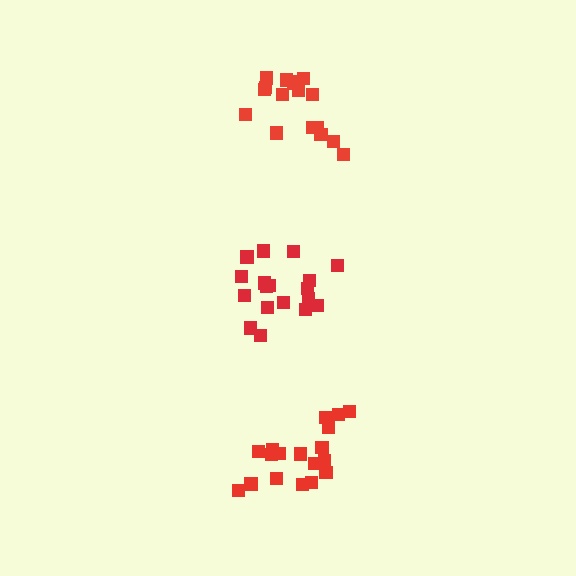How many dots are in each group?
Group 1: 18 dots, Group 2: 18 dots, Group 3: 17 dots (53 total).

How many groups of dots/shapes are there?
There are 3 groups.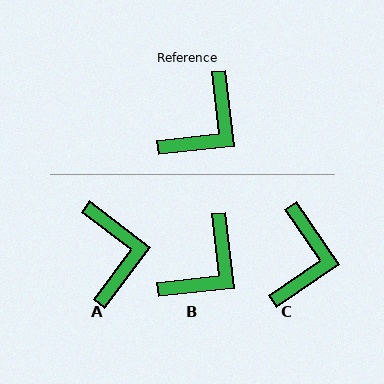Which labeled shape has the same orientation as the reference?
B.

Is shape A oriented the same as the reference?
No, it is off by about 46 degrees.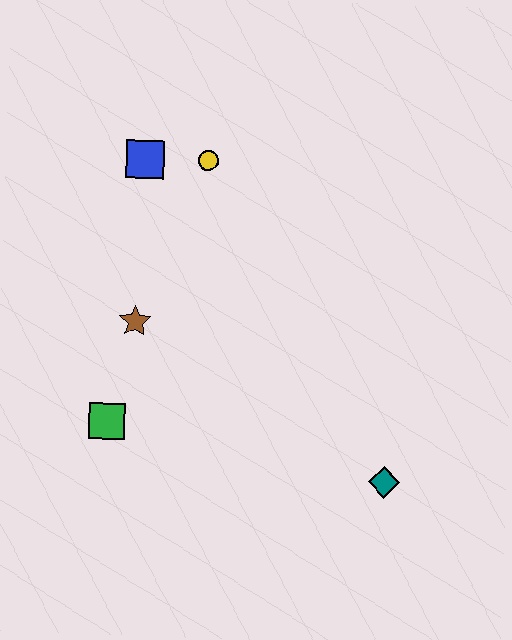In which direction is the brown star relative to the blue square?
The brown star is below the blue square.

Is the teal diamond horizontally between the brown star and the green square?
No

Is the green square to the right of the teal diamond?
No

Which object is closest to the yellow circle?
The blue square is closest to the yellow circle.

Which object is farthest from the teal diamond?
The blue square is farthest from the teal diamond.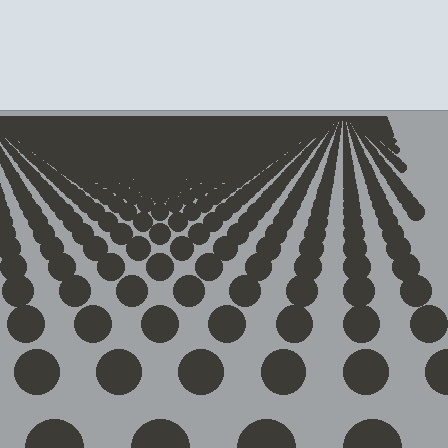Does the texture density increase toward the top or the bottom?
Density increases toward the top.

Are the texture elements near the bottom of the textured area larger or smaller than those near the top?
Larger. Near the bottom, elements are closer to the viewer and appear at a bigger on-screen size.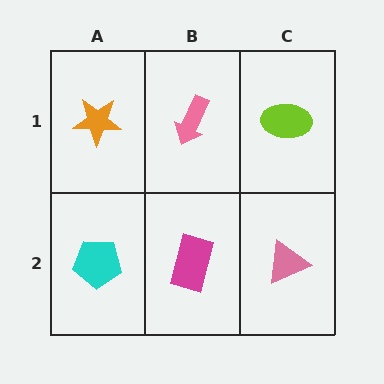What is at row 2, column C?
A pink triangle.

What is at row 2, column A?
A cyan pentagon.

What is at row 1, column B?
A pink arrow.